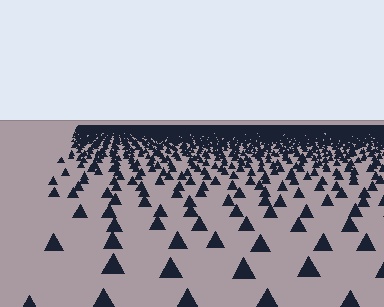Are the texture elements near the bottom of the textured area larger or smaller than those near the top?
Larger. Near the bottom, elements are closer to the viewer and appear at a bigger on-screen size.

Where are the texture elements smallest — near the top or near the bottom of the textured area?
Near the top.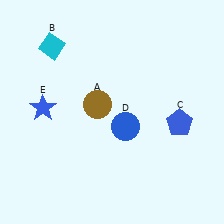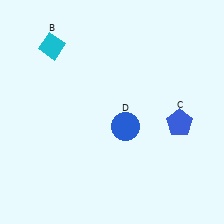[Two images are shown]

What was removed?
The brown circle (A), the blue star (E) were removed in Image 2.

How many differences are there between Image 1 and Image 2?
There are 2 differences between the two images.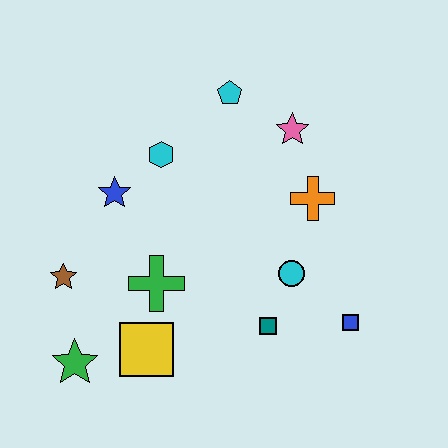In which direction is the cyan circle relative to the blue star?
The cyan circle is to the right of the blue star.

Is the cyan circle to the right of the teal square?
Yes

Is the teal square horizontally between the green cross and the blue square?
Yes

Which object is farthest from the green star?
The pink star is farthest from the green star.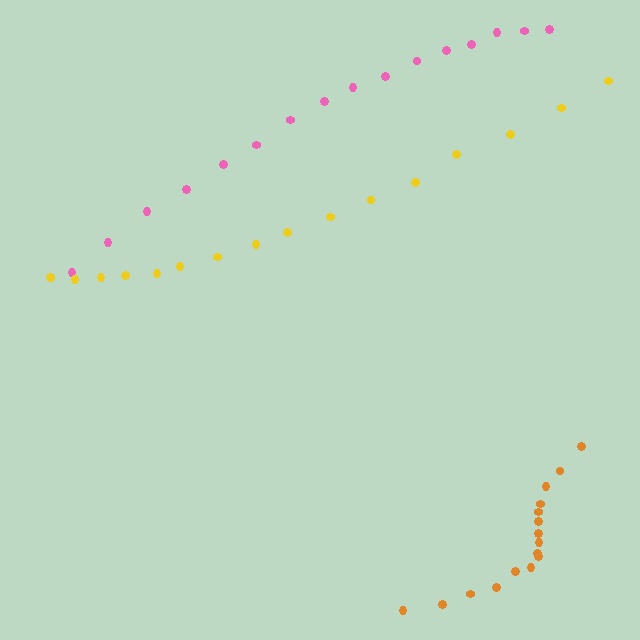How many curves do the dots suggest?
There are 3 distinct paths.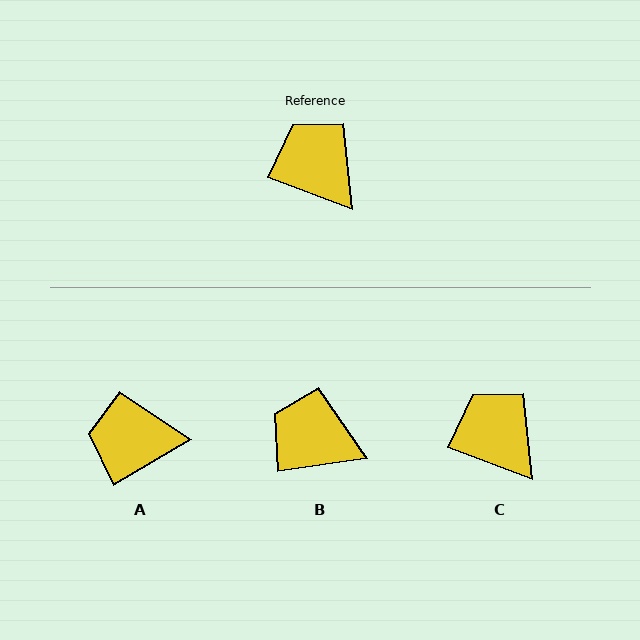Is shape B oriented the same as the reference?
No, it is off by about 29 degrees.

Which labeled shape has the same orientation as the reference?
C.